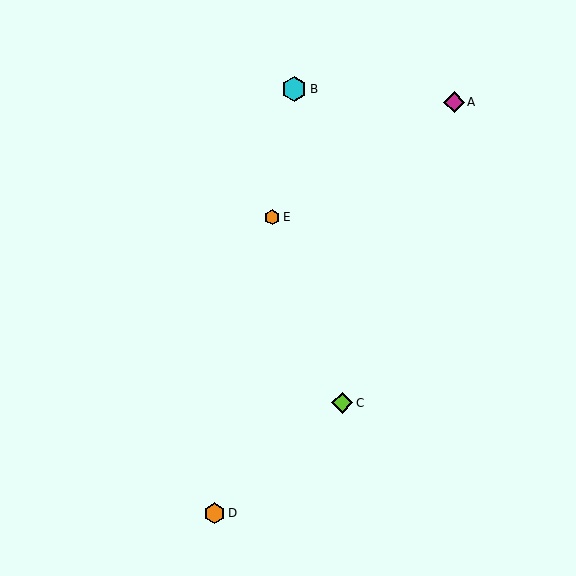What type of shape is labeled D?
Shape D is an orange hexagon.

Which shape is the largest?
The cyan hexagon (labeled B) is the largest.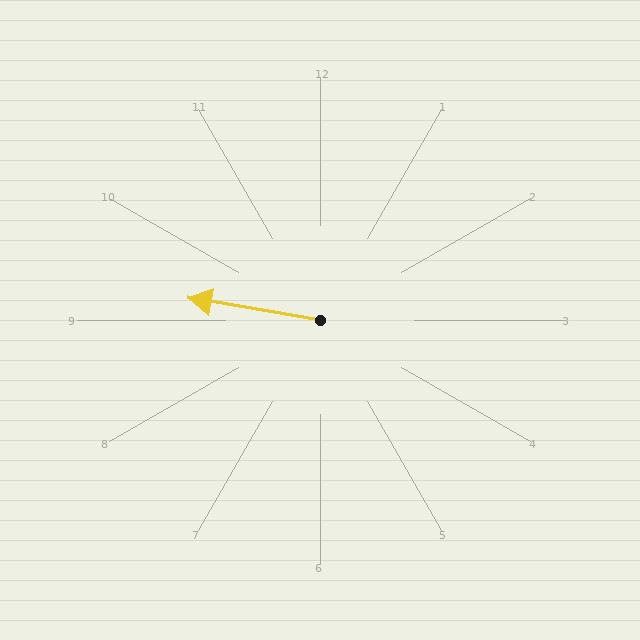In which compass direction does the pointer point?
West.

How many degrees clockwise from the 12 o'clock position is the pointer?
Approximately 279 degrees.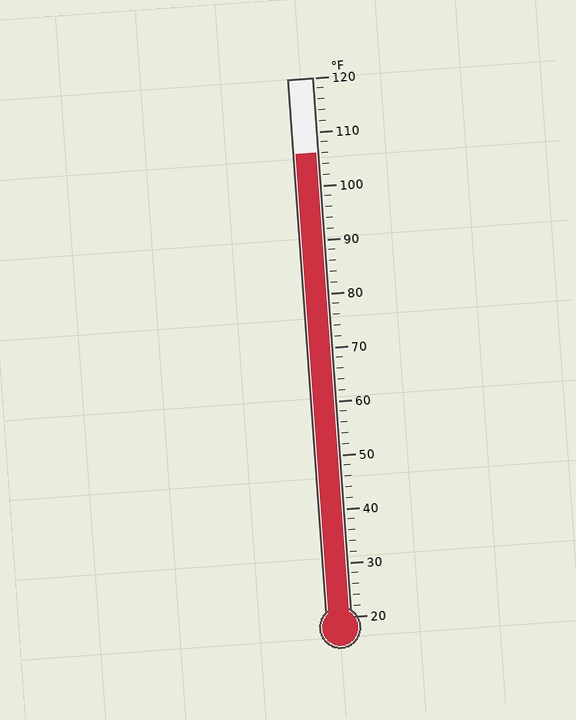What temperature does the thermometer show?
The thermometer shows approximately 106°F.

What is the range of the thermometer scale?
The thermometer scale ranges from 20°F to 120°F.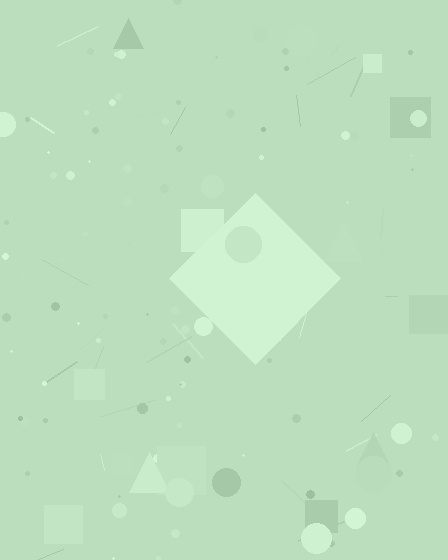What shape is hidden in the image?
A diamond is hidden in the image.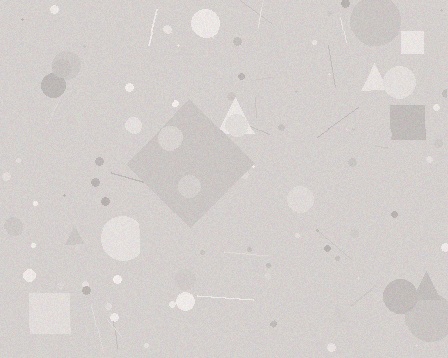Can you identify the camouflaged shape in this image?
The camouflaged shape is a diamond.